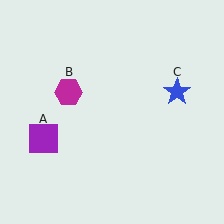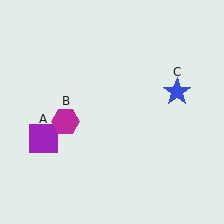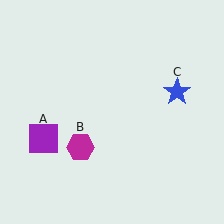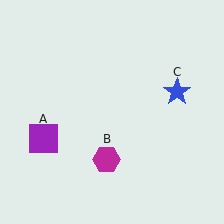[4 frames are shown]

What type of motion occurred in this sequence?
The magenta hexagon (object B) rotated counterclockwise around the center of the scene.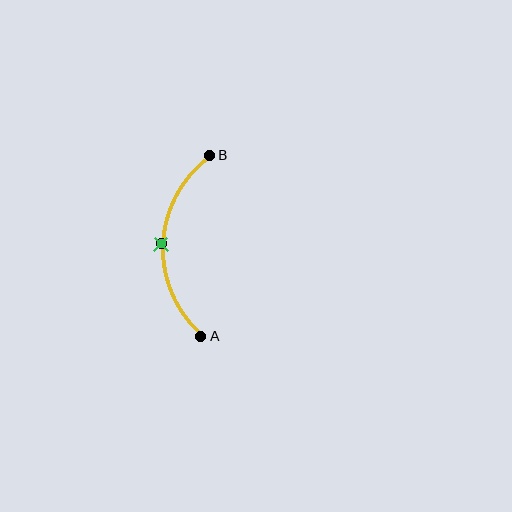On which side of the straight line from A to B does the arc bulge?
The arc bulges to the left of the straight line connecting A and B.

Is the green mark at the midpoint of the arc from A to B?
Yes. The green mark lies on the arc at equal arc-length from both A and B — it is the arc midpoint.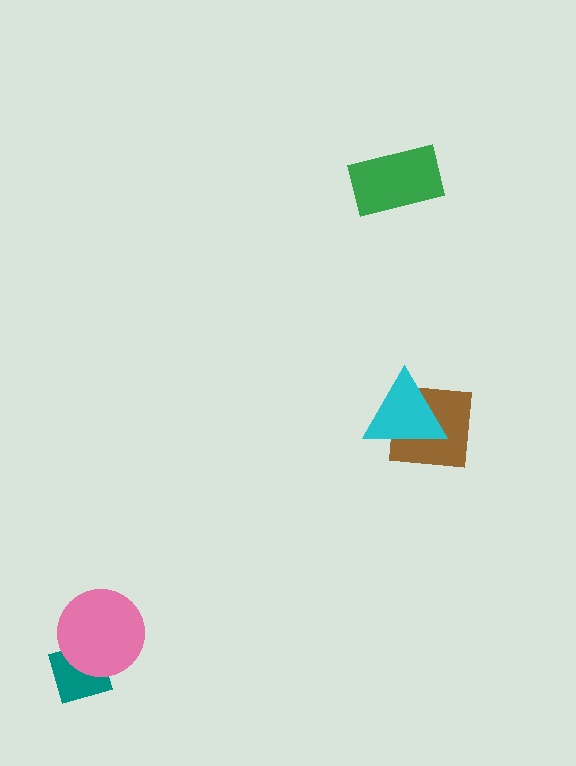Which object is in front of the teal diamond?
The pink circle is in front of the teal diamond.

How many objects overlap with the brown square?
1 object overlaps with the brown square.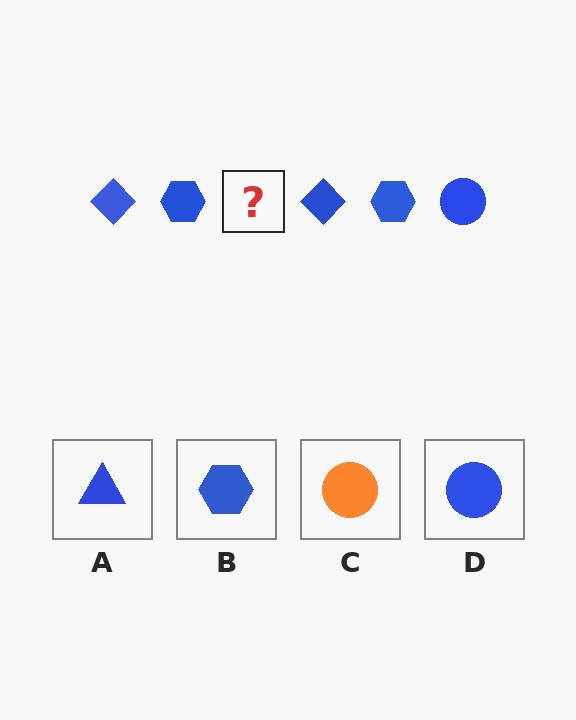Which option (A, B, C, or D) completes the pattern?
D.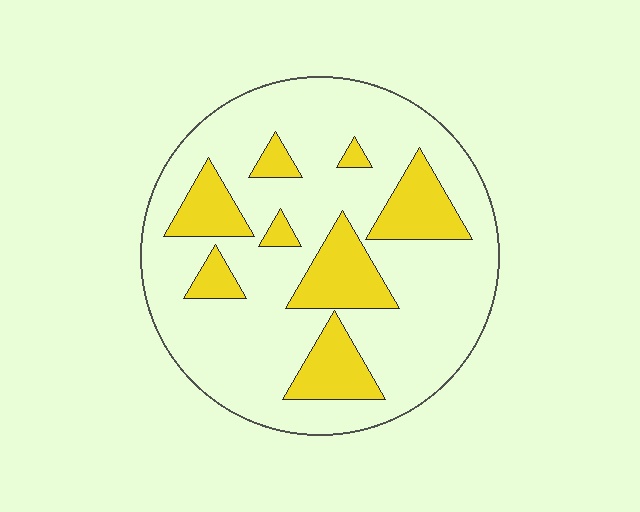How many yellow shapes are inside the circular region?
8.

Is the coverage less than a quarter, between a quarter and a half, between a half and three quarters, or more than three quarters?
Less than a quarter.